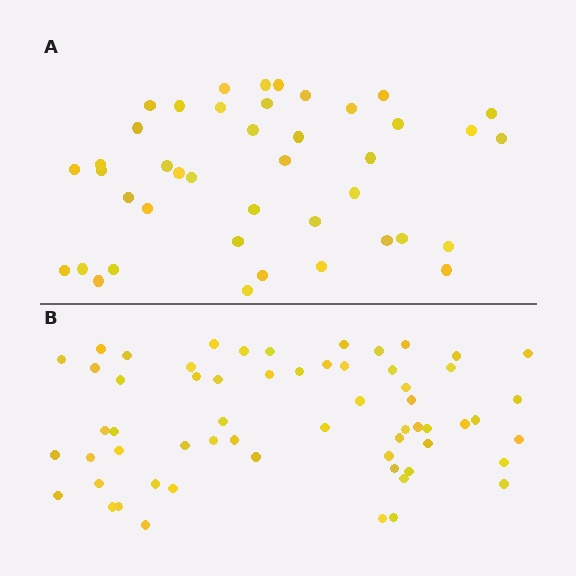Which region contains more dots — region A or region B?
Region B (the bottom region) has more dots.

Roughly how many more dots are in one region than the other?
Region B has approximately 20 more dots than region A.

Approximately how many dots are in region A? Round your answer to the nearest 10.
About 40 dots. (The exact count is 42, which rounds to 40.)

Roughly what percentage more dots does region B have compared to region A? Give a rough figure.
About 45% more.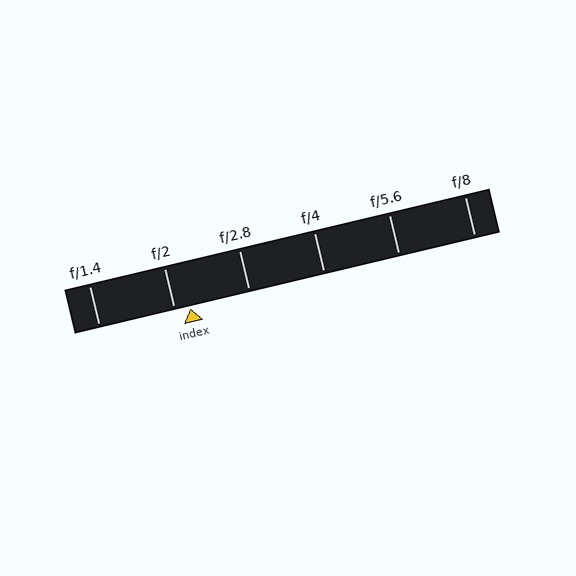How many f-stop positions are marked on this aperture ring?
There are 6 f-stop positions marked.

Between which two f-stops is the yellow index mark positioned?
The index mark is between f/2 and f/2.8.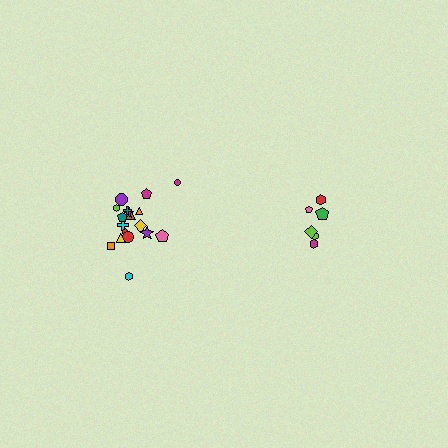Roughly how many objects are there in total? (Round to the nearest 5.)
Roughly 25 objects in total.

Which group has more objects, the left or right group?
The left group.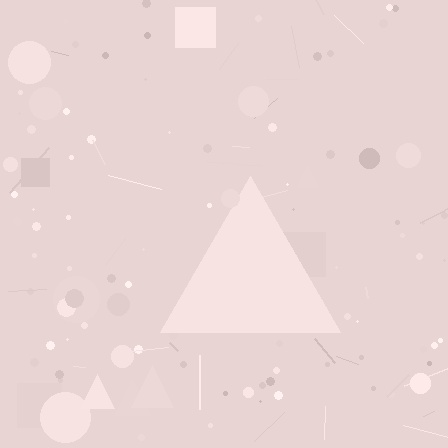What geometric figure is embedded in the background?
A triangle is embedded in the background.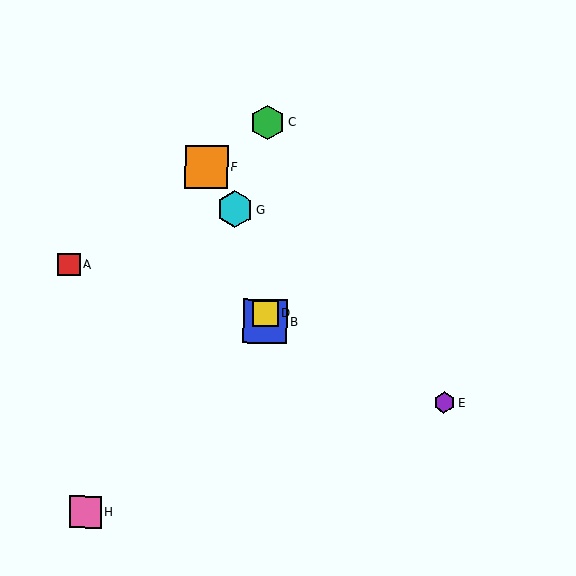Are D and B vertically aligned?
Yes, both are at x≈265.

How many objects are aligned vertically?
3 objects (B, C, D) are aligned vertically.